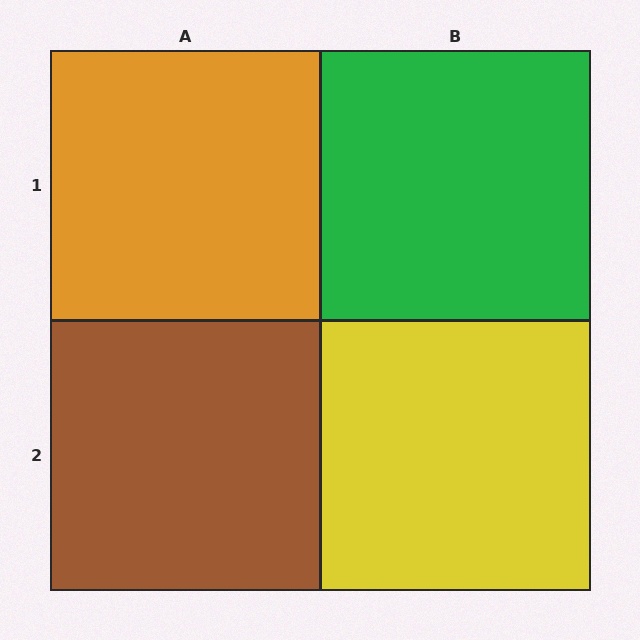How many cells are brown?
1 cell is brown.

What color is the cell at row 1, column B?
Green.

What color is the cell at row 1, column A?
Orange.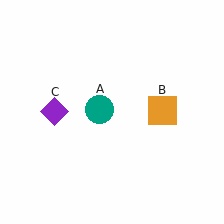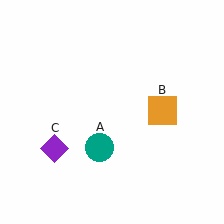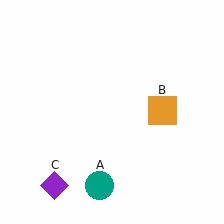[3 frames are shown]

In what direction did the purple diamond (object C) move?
The purple diamond (object C) moved down.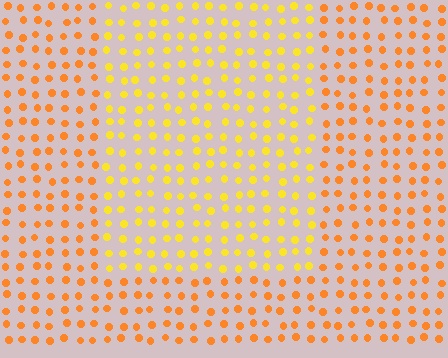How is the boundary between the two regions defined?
The boundary is defined purely by a slight shift in hue (about 27 degrees). Spacing, size, and orientation are identical on both sides.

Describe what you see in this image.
The image is filled with small orange elements in a uniform arrangement. A rectangle-shaped region is visible where the elements are tinted to a slightly different hue, forming a subtle color boundary.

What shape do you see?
I see a rectangle.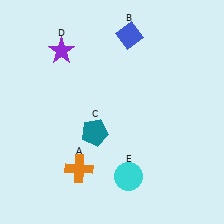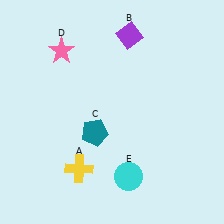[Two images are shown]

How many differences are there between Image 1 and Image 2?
There are 3 differences between the two images.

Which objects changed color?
A changed from orange to yellow. B changed from blue to purple. D changed from purple to pink.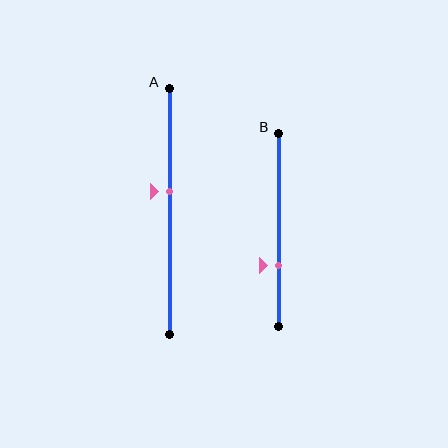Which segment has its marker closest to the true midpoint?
Segment A has its marker closest to the true midpoint.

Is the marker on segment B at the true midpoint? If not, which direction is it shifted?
No, the marker on segment B is shifted downward by about 18% of the segment length.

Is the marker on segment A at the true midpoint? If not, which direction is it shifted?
No, the marker on segment A is shifted upward by about 8% of the segment length.